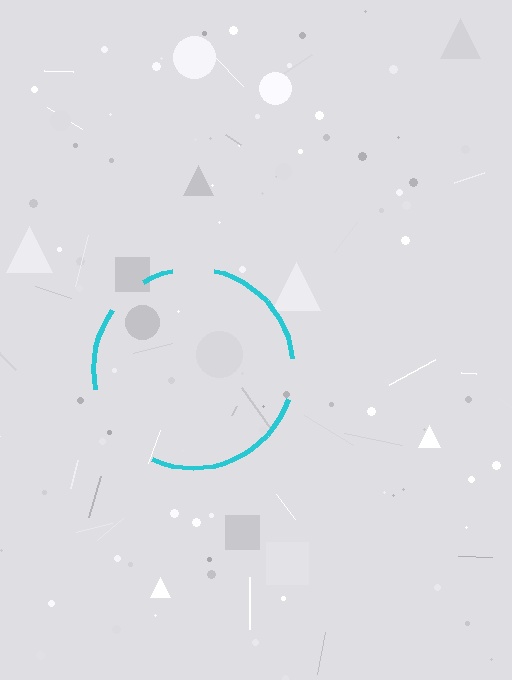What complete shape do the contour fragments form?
The contour fragments form a circle.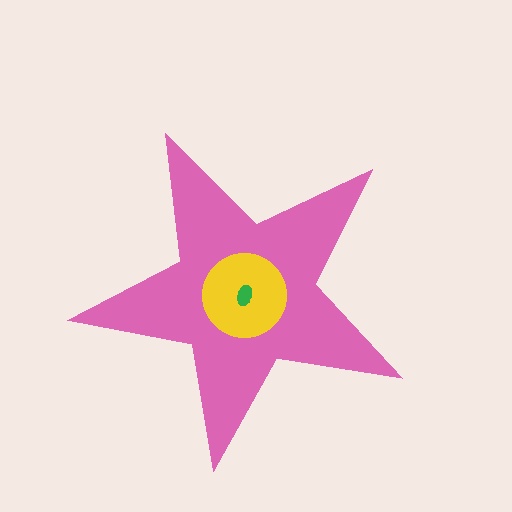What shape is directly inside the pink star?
The yellow circle.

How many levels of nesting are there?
3.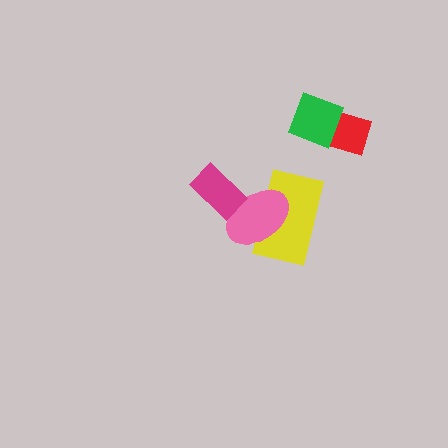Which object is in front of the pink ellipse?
The magenta rectangle is in front of the pink ellipse.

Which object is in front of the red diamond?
The green diamond is in front of the red diamond.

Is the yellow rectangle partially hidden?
Yes, it is partially covered by another shape.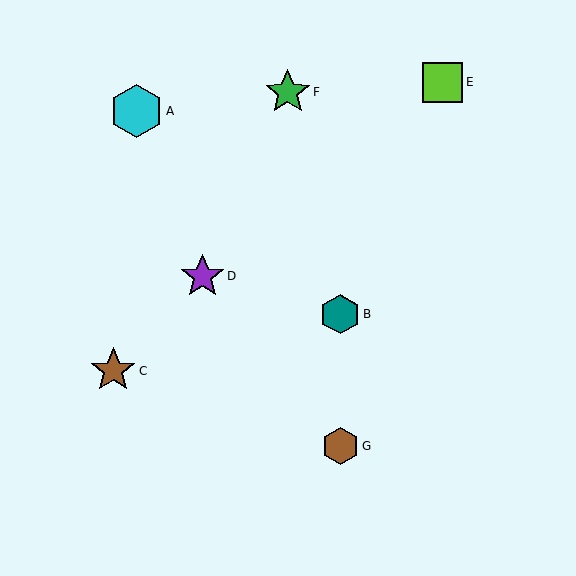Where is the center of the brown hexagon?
The center of the brown hexagon is at (340, 446).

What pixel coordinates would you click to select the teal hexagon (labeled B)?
Click at (340, 314) to select the teal hexagon B.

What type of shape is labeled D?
Shape D is a purple star.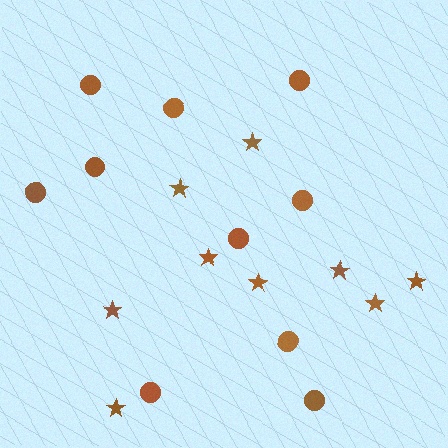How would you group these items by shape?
There are 2 groups: one group of stars (9) and one group of circles (10).